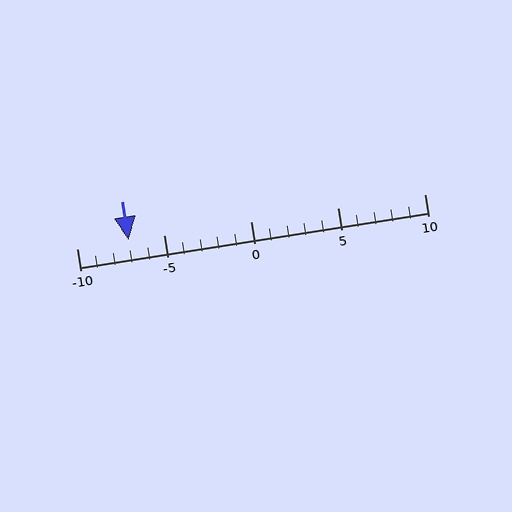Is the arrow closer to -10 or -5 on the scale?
The arrow is closer to -5.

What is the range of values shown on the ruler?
The ruler shows values from -10 to 10.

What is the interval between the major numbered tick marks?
The major tick marks are spaced 5 units apart.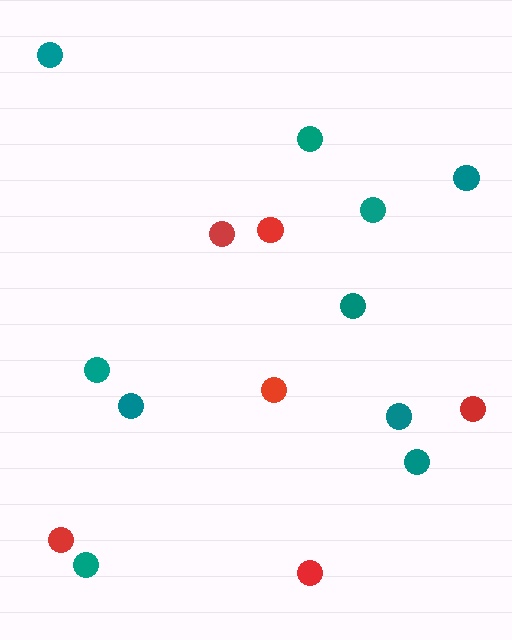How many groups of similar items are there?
There are 2 groups: one group of red circles (6) and one group of teal circles (10).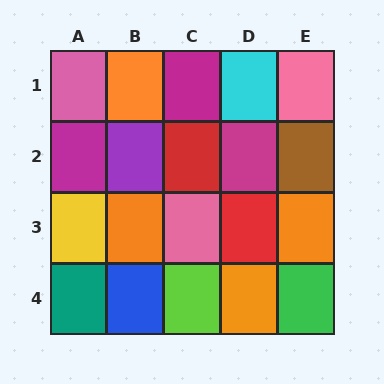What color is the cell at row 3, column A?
Yellow.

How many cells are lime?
1 cell is lime.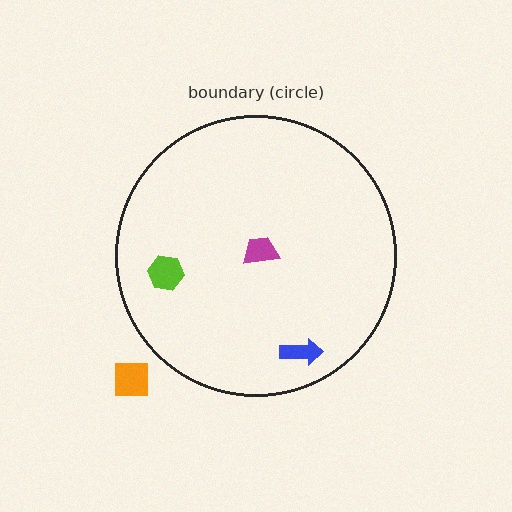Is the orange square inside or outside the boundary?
Outside.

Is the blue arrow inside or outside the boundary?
Inside.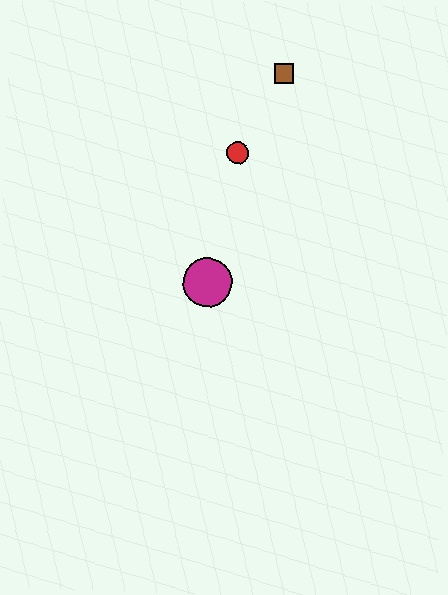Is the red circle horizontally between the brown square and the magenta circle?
Yes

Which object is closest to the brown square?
The red circle is closest to the brown square.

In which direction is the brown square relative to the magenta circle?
The brown square is above the magenta circle.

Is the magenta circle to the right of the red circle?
No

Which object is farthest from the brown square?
The magenta circle is farthest from the brown square.